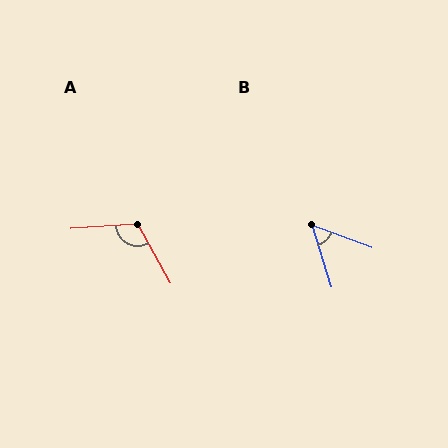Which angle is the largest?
A, at approximately 116 degrees.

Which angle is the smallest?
B, at approximately 53 degrees.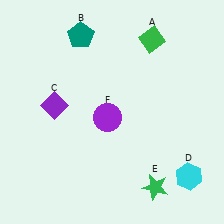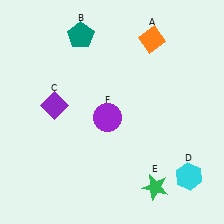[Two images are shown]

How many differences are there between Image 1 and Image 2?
There is 1 difference between the two images.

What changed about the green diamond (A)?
In Image 1, A is green. In Image 2, it changed to orange.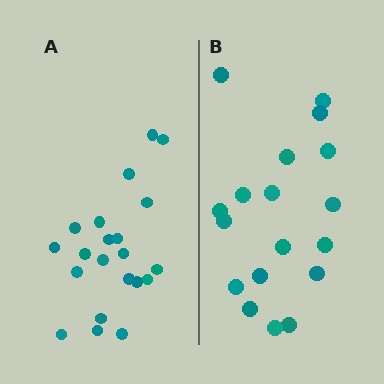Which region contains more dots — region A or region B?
Region A (the left region) has more dots.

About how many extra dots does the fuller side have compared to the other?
Region A has just a few more — roughly 2 or 3 more dots than region B.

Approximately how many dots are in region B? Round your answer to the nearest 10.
About 20 dots. (The exact count is 18, which rounds to 20.)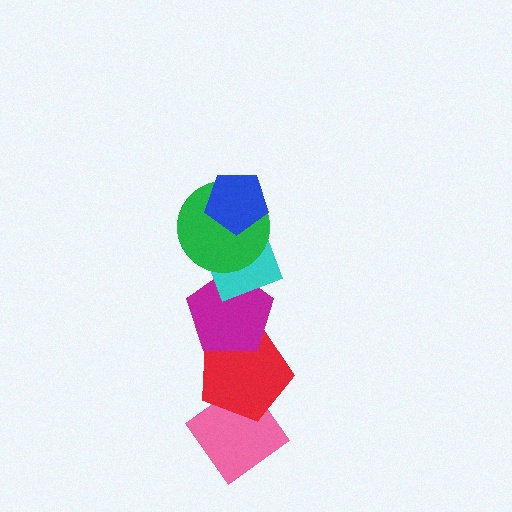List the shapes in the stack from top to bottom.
From top to bottom: the blue pentagon, the green circle, the cyan diamond, the magenta pentagon, the red pentagon, the pink diamond.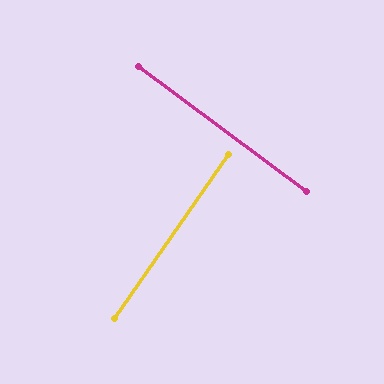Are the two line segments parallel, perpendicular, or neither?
Perpendicular — they meet at approximately 88°.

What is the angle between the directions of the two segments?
Approximately 88 degrees.